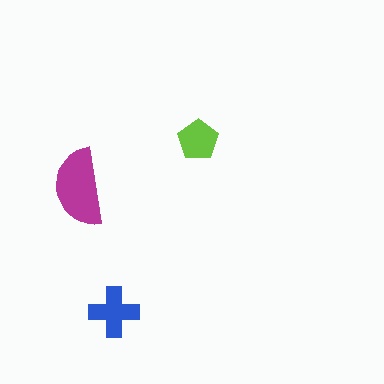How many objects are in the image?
There are 3 objects in the image.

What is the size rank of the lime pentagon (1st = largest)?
3rd.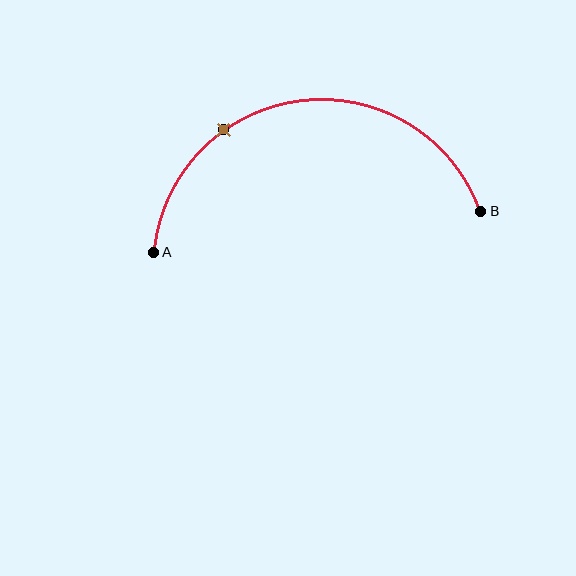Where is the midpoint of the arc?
The arc midpoint is the point on the curve farthest from the straight line joining A and B. It sits above that line.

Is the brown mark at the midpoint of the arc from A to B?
No. The brown mark lies on the arc but is closer to endpoint A. The arc midpoint would be at the point on the curve equidistant along the arc from both A and B.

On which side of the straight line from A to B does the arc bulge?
The arc bulges above the straight line connecting A and B.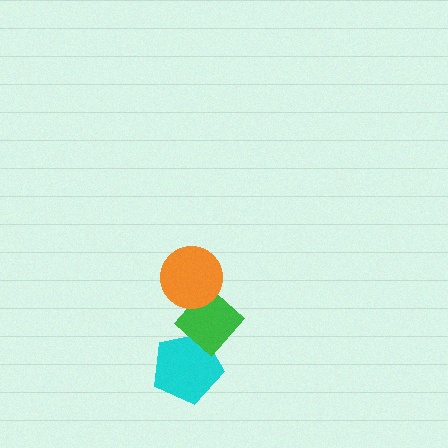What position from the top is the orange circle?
The orange circle is 1st from the top.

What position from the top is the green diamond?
The green diamond is 2nd from the top.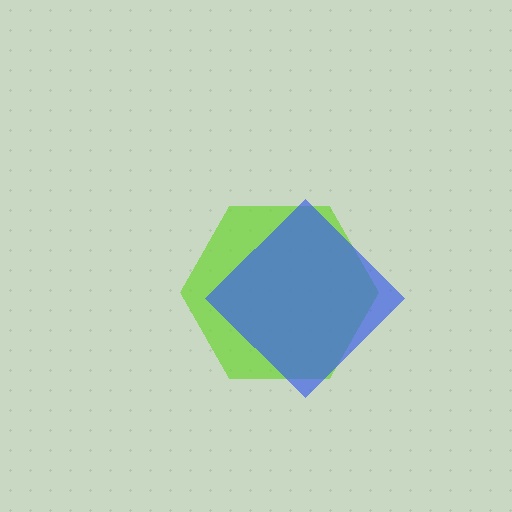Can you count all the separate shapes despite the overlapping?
Yes, there are 2 separate shapes.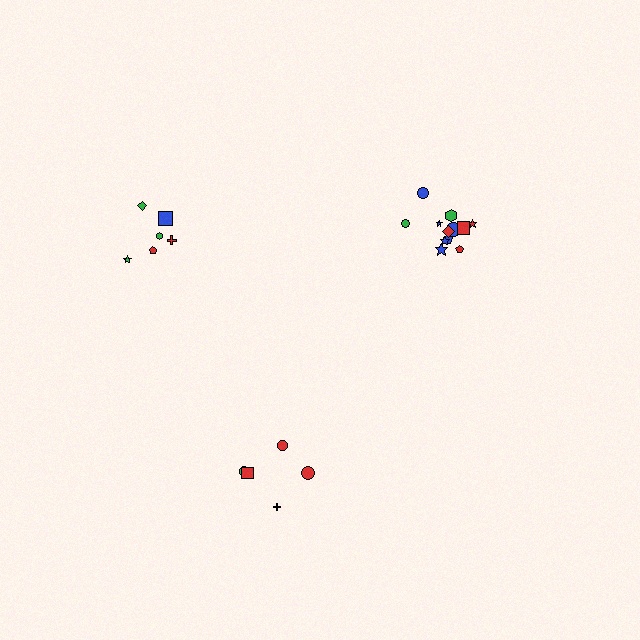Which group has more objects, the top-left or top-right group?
The top-right group.